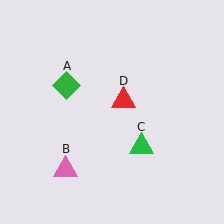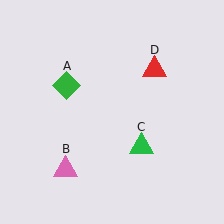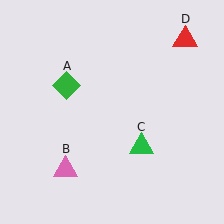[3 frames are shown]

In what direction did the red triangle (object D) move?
The red triangle (object D) moved up and to the right.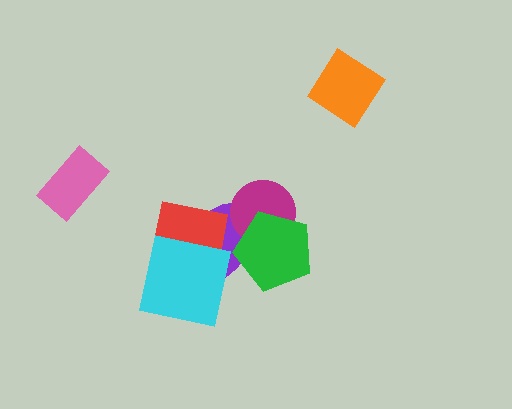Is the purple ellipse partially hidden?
Yes, it is partially covered by another shape.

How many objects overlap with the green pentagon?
2 objects overlap with the green pentagon.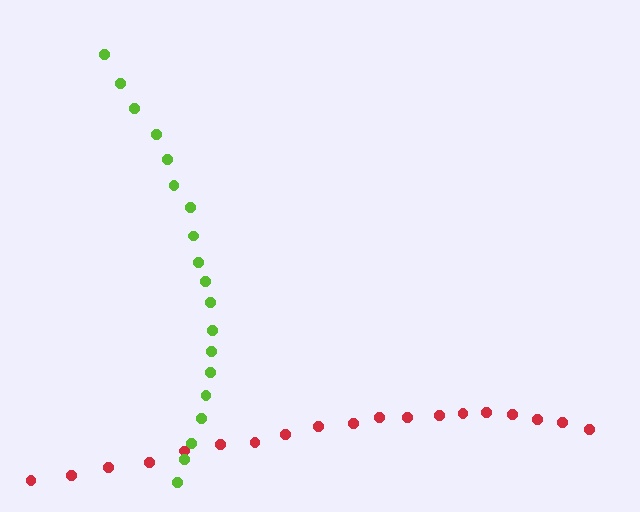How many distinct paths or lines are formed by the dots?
There are 2 distinct paths.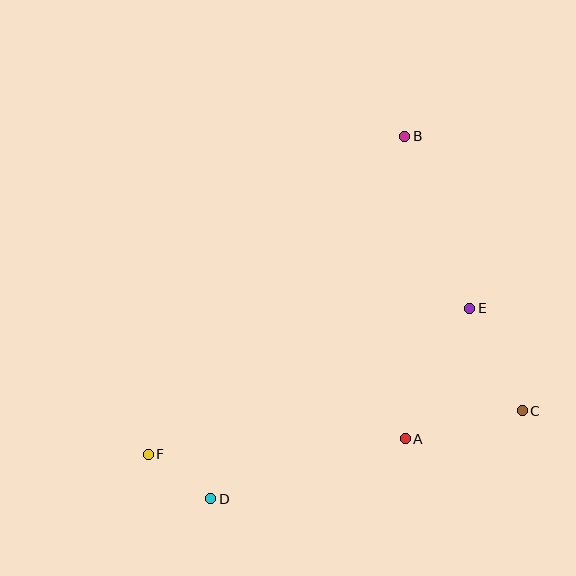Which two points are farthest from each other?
Points B and D are farthest from each other.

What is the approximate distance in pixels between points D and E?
The distance between D and E is approximately 321 pixels.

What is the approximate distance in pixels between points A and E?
The distance between A and E is approximately 145 pixels.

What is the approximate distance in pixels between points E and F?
The distance between E and F is approximately 353 pixels.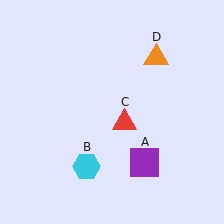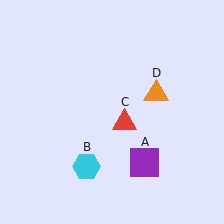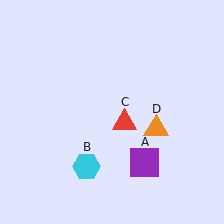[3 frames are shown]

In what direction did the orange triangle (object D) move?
The orange triangle (object D) moved down.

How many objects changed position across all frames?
1 object changed position: orange triangle (object D).